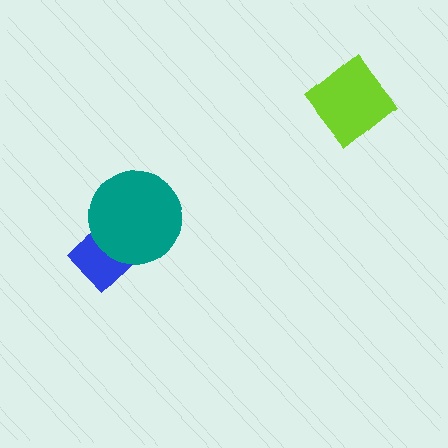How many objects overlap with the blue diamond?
1 object overlaps with the blue diamond.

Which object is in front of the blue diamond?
The teal circle is in front of the blue diamond.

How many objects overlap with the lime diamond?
0 objects overlap with the lime diamond.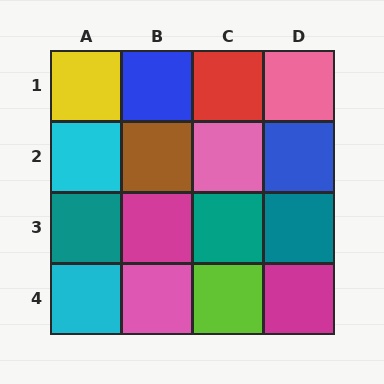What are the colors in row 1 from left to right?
Yellow, blue, red, pink.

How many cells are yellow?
1 cell is yellow.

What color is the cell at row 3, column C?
Teal.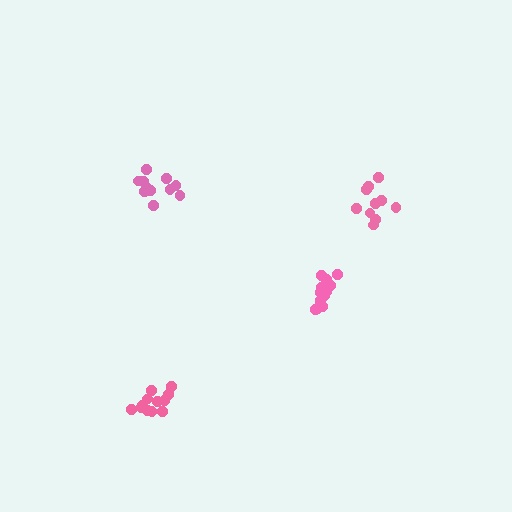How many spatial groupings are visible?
There are 4 spatial groupings.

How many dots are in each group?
Group 1: 10 dots, Group 2: 12 dots, Group 3: 11 dots, Group 4: 14 dots (47 total).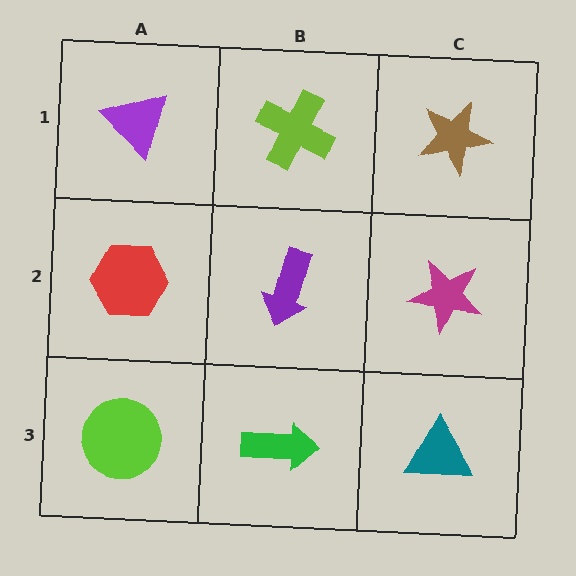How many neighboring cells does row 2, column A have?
3.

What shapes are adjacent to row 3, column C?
A magenta star (row 2, column C), a green arrow (row 3, column B).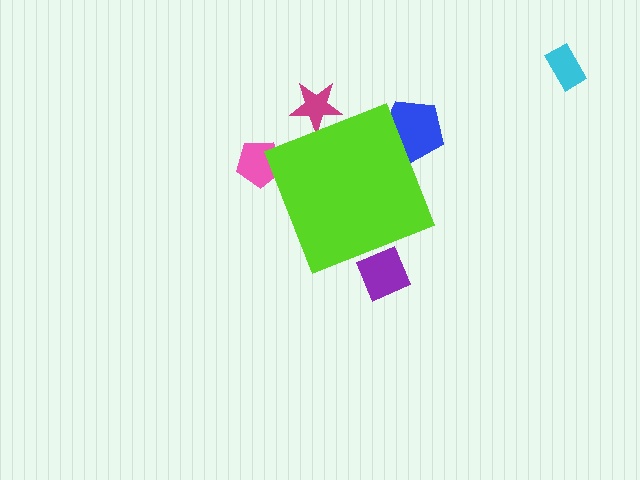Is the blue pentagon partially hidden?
Yes, the blue pentagon is partially hidden behind the lime diamond.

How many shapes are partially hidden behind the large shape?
4 shapes are partially hidden.